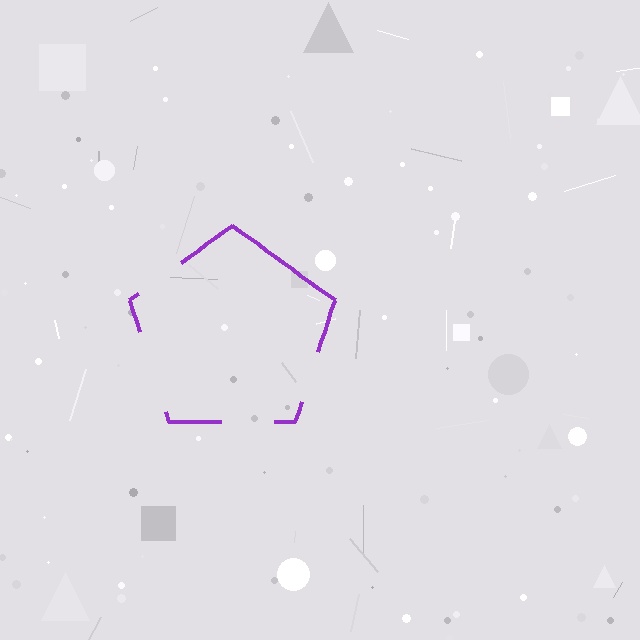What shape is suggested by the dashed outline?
The dashed outline suggests a pentagon.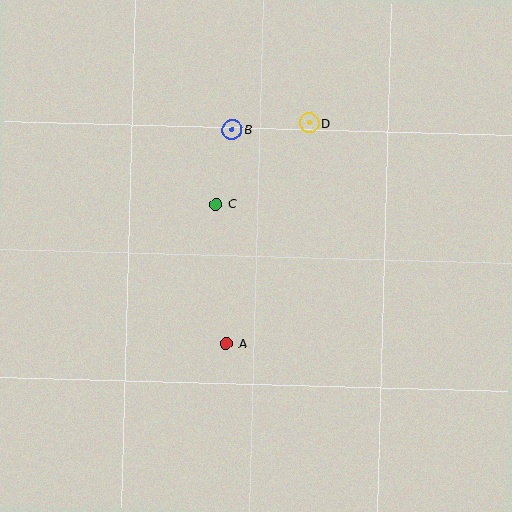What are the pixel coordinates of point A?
Point A is at (226, 343).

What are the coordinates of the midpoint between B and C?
The midpoint between B and C is at (224, 167).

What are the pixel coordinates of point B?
Point B is at (232, 129).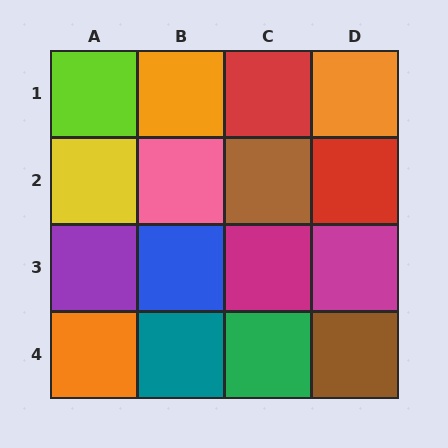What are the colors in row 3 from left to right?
Purple, blue, magenta, magenta.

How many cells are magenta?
2 cells are magenta.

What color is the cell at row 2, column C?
Brown.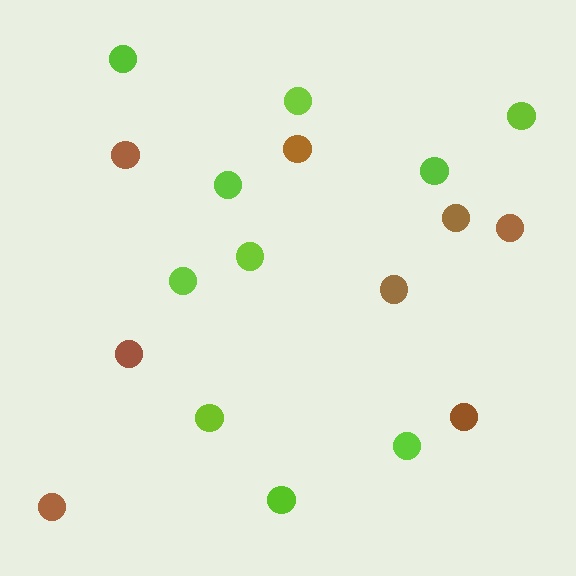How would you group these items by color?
There are 2 groups: one group of lime circles (10) and one group of brown circles (8).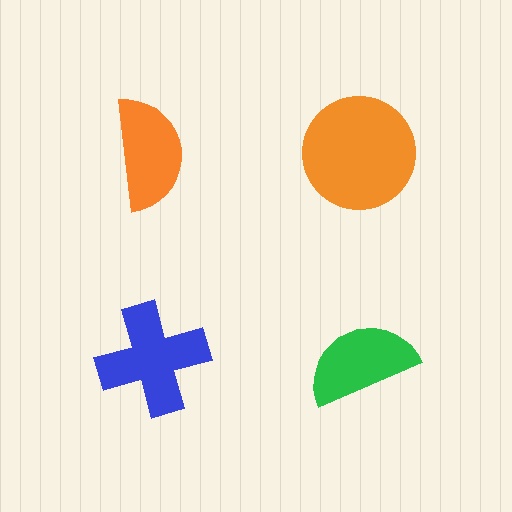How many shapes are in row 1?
2 shapes.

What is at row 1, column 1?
An orange semicircle.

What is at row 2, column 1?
A blue cross.